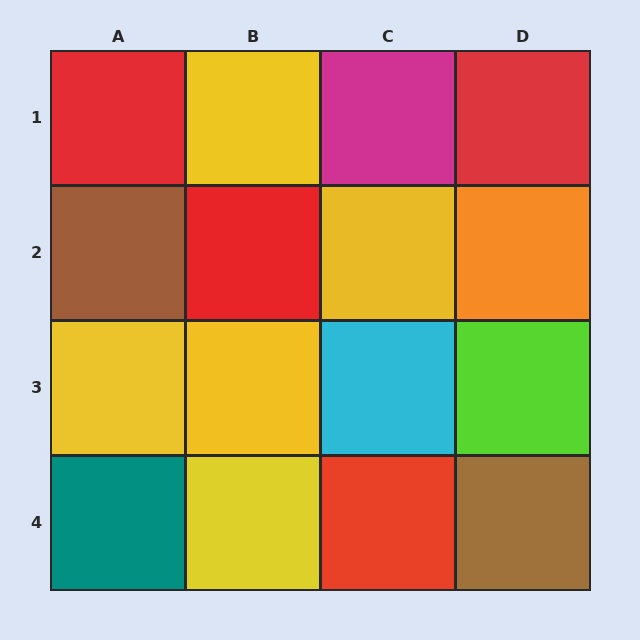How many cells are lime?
1 cell is lime.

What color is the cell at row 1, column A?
Red.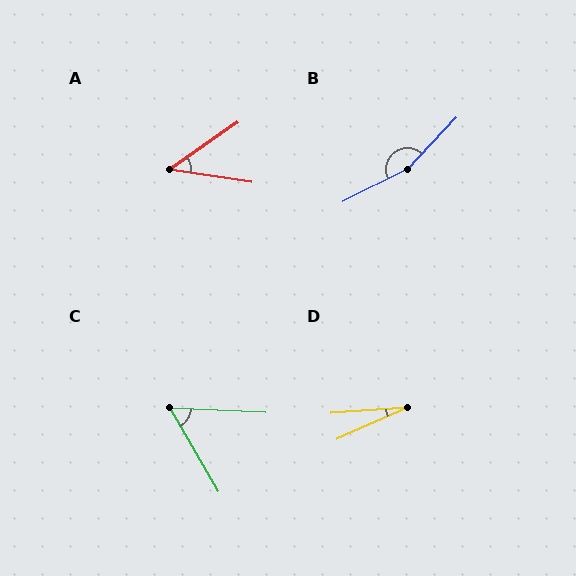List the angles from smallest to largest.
D (20°), A (43°), C (57°), B (160°).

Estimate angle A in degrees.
Approximately 43 degrees.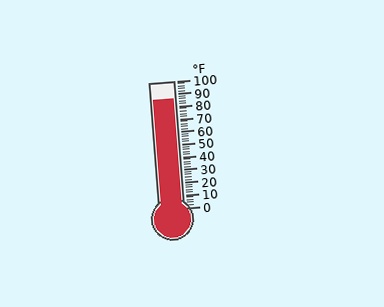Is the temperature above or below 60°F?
The temperature is above 60°F.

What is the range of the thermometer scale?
The thermometer scale ranges from 0°F to 100°F.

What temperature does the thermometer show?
The thermometer shows approximately 86°F.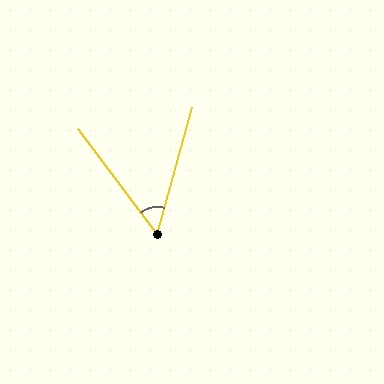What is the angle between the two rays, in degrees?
Approximately 53 degrees.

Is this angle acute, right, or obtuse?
It is acute.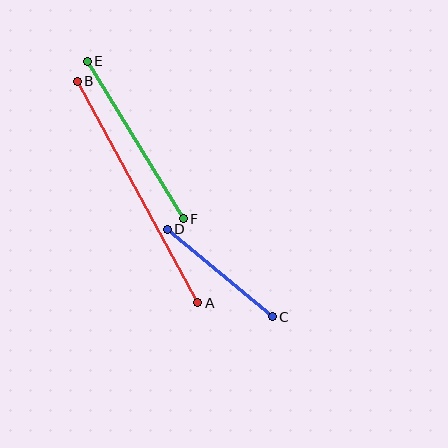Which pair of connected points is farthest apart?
Points A and B are farthest apart.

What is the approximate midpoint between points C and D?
The midpoint is at approximately (220, 273) pixels.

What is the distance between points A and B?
The distance is approximately 252 pixels.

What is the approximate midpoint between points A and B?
The midpoint is at approximately (137, 192) pixels.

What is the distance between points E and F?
The distance is approximately 185 pixels.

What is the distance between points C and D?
The distance is approximately 137 pixels.